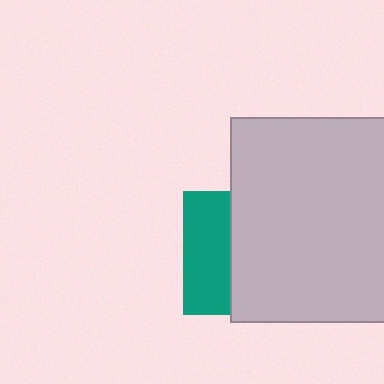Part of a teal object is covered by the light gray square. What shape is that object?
It is a square.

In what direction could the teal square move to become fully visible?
The teal square could move left. That would shift it out from behind the light gray square entirely.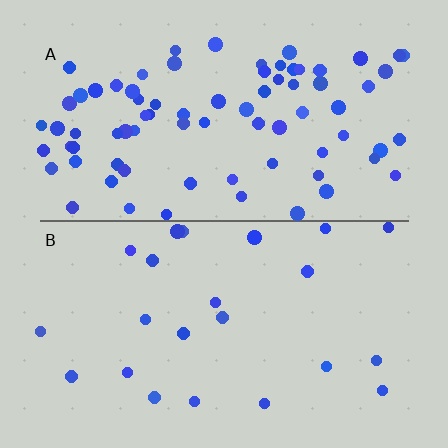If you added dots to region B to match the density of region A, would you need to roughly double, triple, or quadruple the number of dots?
Approximately triple.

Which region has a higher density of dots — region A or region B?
A (the top).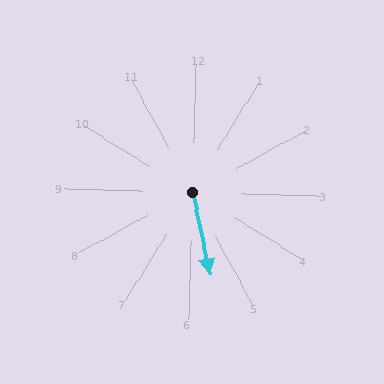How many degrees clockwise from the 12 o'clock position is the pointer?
Approximately 166 degrees.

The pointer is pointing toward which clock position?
Roughly 6 o'clock.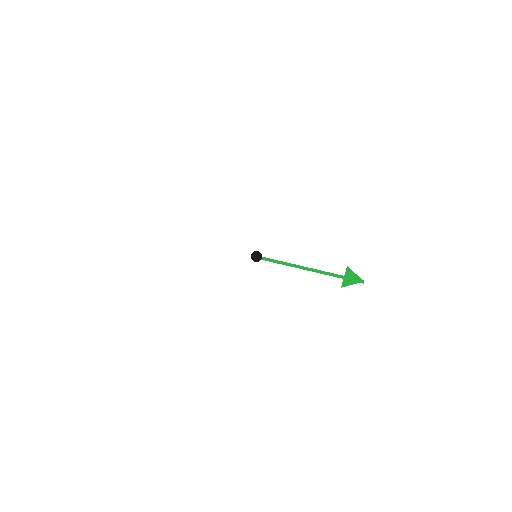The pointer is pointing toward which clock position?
Roughly 3 o'clock.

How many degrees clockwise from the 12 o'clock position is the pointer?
Approximately 103 degrees.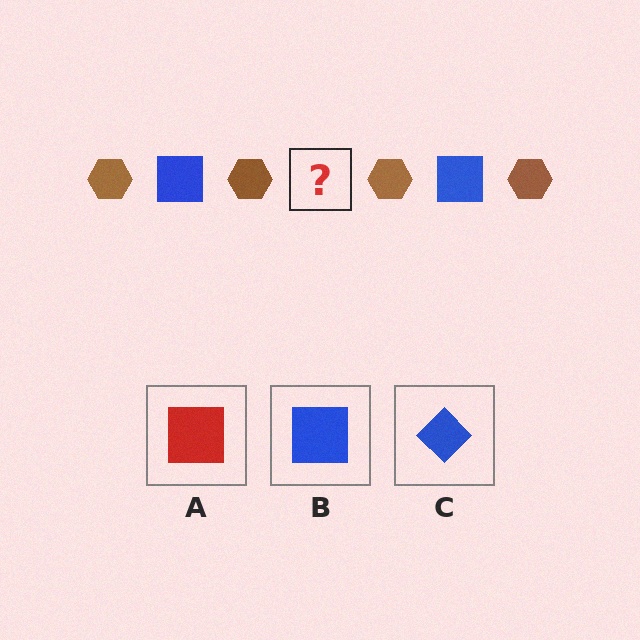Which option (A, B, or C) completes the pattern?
B.